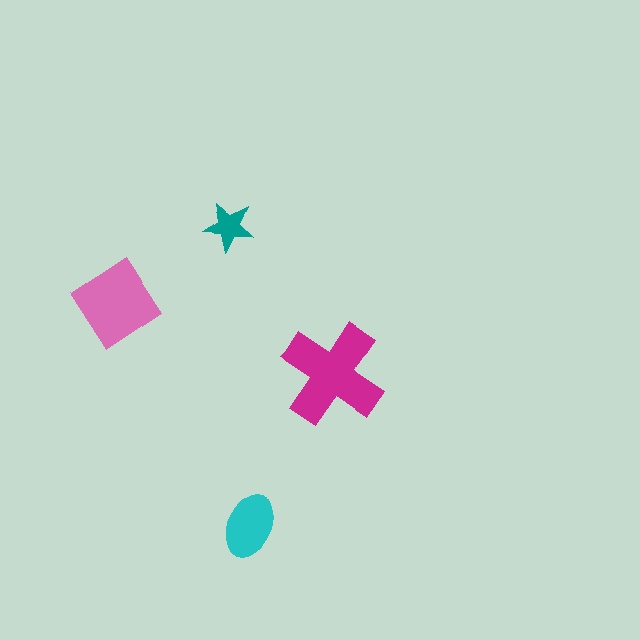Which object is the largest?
The magenta cross.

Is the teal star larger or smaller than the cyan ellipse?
Smaller.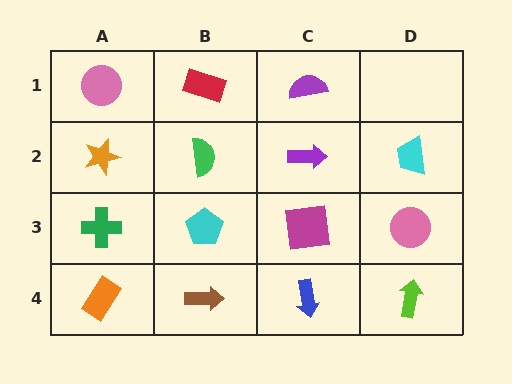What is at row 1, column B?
A red rectangle.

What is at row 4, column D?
A lime arrow.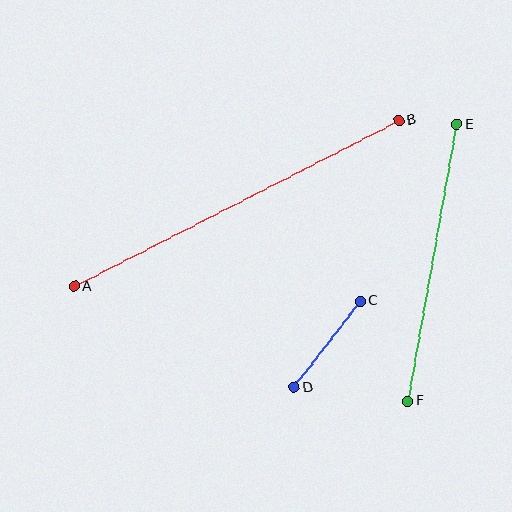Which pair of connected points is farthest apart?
Points A and B are farthest apart.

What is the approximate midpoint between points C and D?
The midpoint is at approximately (327, 344) pixels.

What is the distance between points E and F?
The distance is approximately 281 pixels.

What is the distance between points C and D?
The distance is approximately 109 pixels.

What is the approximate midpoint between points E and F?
The midpoint is at approximately (432, 263) pixels.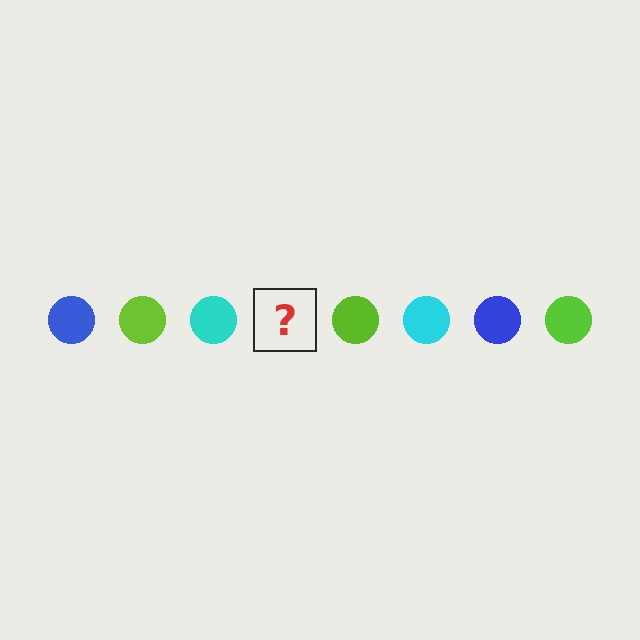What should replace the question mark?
The question mark should be replaced with a blue circle.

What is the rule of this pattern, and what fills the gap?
The rule is that the pattern cycles through blue, lime, cyan circles. The gap should be filled with a blue circle.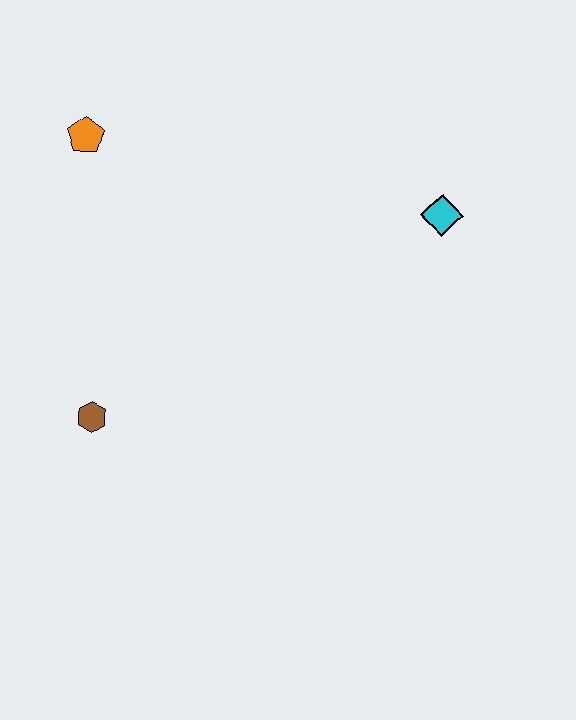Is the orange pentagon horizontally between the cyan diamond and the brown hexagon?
No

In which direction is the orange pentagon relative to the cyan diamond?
The orange pentagon is to the left of the cyan diamond.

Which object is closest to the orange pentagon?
The brown hexagon is closest to the orange pentagon.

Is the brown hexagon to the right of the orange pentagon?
Yes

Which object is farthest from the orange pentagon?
The cyan diamond is farthest from the orange pentagon.